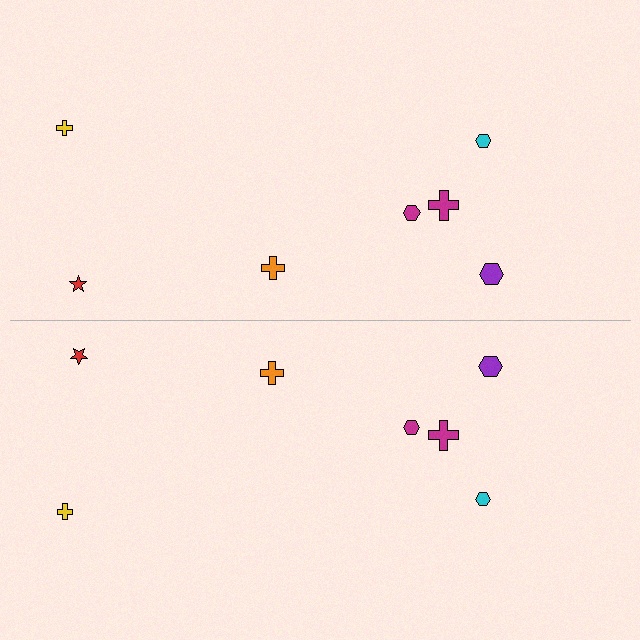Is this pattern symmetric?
Yes, this pattern has bilateral (reflection) symmetry.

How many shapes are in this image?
There are 14 shapes in this image.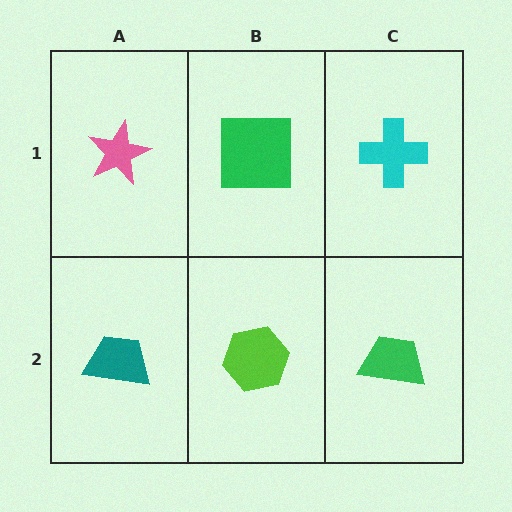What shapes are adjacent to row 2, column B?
A green square (row 1, column B), a teal trapezoid (row 2, column A), a green trapezoid (row 2, column C).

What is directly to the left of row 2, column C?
A lime hexagon.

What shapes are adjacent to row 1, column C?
A green trapezoid (row 2, column C), a green square (row 1, column B).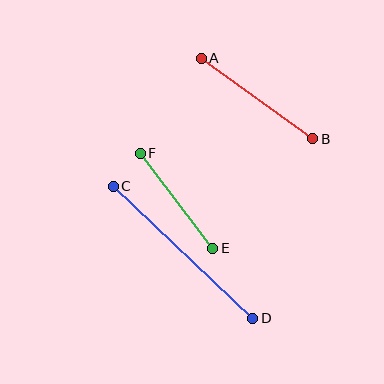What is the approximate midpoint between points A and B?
The midpoint is at approximately (257, 98) pixels.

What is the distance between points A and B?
The distance is approximately 137 pixels.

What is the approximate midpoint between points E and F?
The midpoint is at approximately (177, 201) pixels.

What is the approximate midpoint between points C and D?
The midpoint is at approximately (183, 252) pixels.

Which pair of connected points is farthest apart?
Points C and D are farthest apart.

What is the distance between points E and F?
The distance is approximately 119 pixels.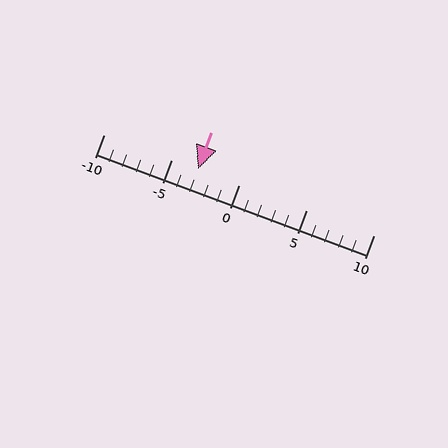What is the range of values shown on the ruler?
The ruler shows values from -10 to 10.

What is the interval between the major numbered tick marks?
The major tick marks are spaced 5 units apart.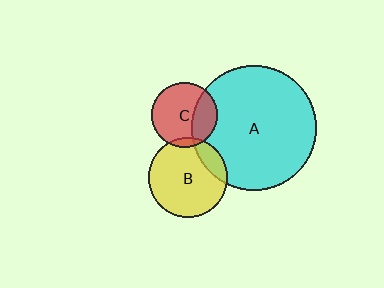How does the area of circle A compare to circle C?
Approximately 3.7 times.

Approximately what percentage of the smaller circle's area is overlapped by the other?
Approximately 30%.